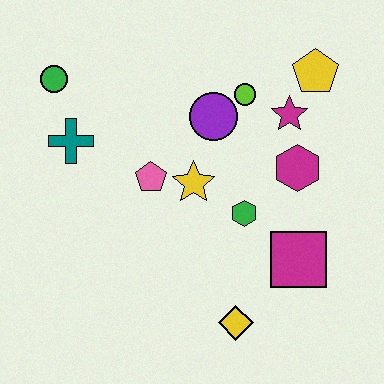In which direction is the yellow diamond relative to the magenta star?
The yellow diamond is below the magenta star.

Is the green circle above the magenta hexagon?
Yes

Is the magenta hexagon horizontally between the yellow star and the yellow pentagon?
Yes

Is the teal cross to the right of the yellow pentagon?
No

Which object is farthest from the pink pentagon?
The yellow pentagon is farthest from the pink pentagon.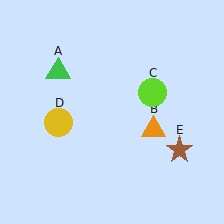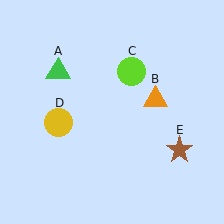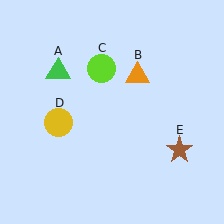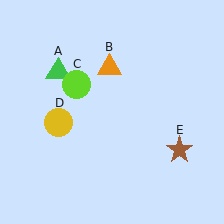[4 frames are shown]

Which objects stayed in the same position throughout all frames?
Green triangle (object A) and yellow circle (object D) and brown star (object E) remained stationary.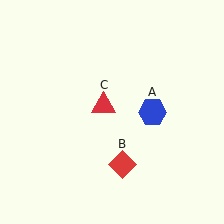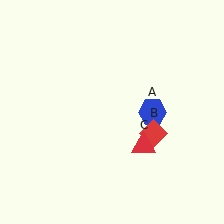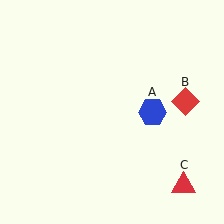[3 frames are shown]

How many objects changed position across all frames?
2 objects changed position: red diamond (object B), red triangle (object C).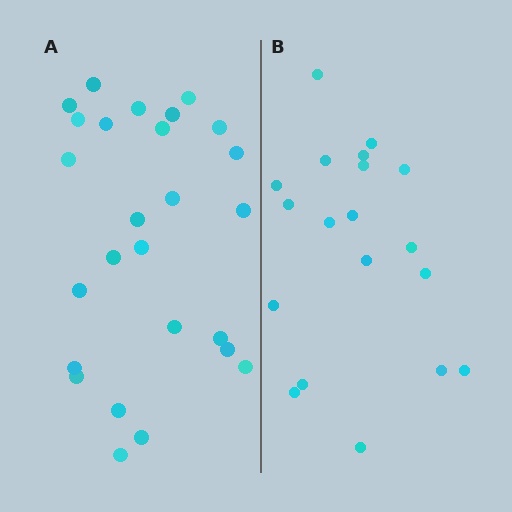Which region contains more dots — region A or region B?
Region A (the left region) has more dots.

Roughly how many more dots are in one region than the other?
Region A has roughly 8 or so more dots than region B.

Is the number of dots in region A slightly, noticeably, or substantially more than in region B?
Region A has noticeably more, but not dramatically so. The ratio is roughly 1.4 to 1.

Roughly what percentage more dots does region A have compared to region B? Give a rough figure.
About 35% more.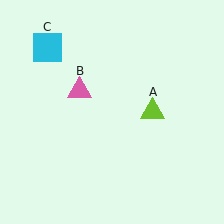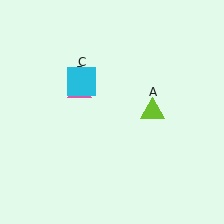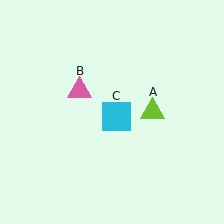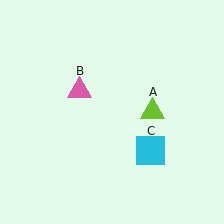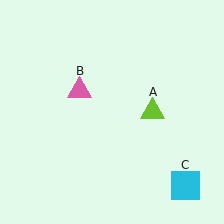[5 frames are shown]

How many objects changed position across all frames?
1 object changed position: cyan square (object C).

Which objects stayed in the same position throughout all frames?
Lime triangle (object A) and pink triangle (object B) remained stationary.